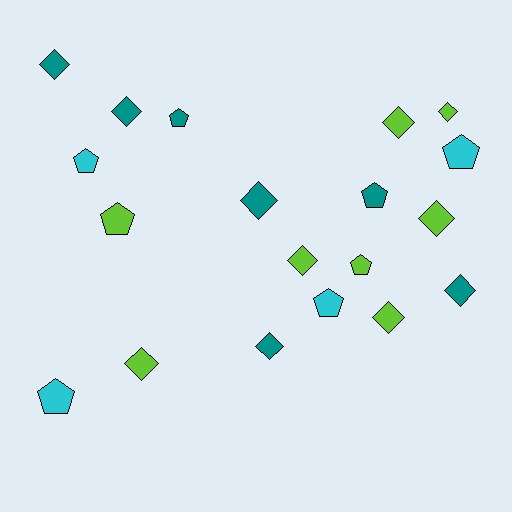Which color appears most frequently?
Lime, with 8 objects.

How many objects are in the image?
There are 19 objects.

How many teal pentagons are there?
There are 2 teal pentagons.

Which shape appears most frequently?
Diamond, with 11 objects.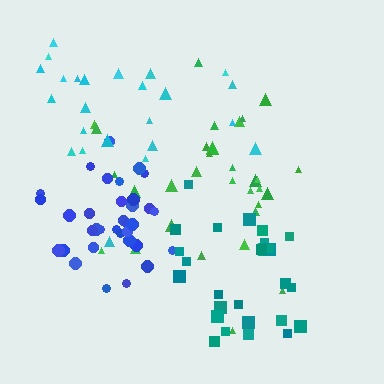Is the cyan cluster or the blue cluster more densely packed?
Blue.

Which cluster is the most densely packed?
Teal.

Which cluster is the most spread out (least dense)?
Cyan.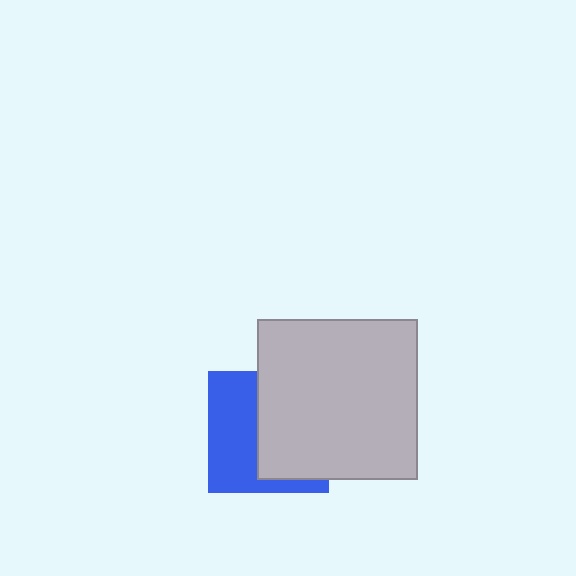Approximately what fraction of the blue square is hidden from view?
Roughly 52% of the blue square is hidden behind the light gray square.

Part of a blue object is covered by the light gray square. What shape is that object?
It is a square.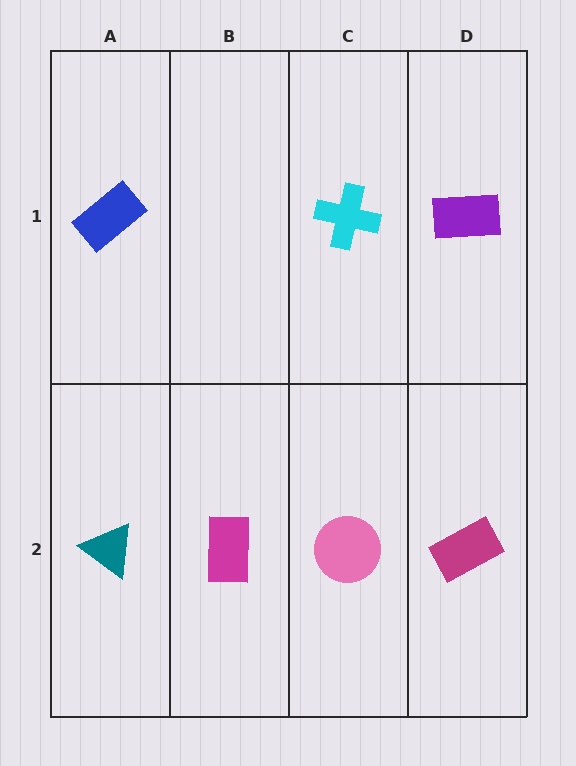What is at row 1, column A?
A blue rectangle.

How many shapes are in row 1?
3 shapes.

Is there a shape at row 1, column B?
No, that cell is empty.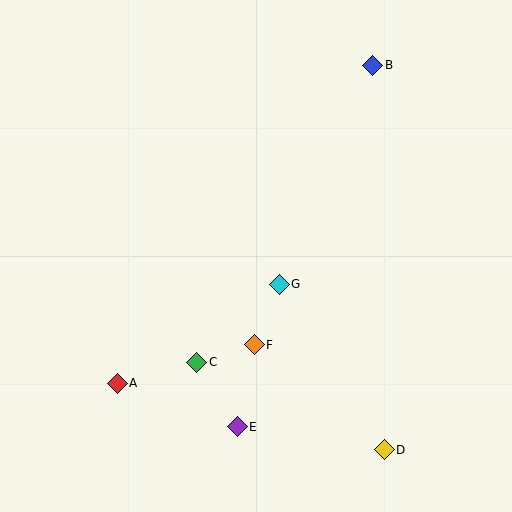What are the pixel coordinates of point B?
Point B is at (373, 65).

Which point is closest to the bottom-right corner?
Point D is closest to the bottom-right corner.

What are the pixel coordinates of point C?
Point C is at (197, 362).